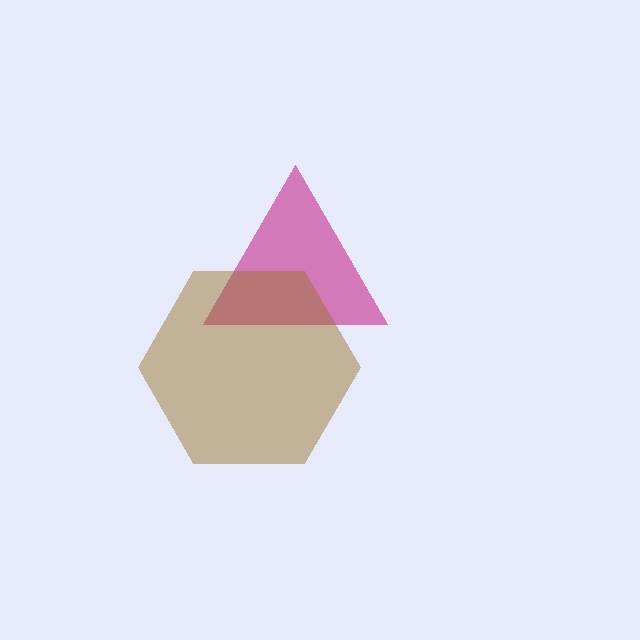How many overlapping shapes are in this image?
There are 2 overlapping shapes in the image.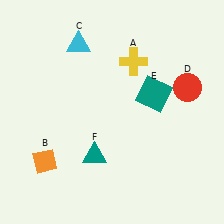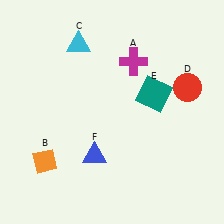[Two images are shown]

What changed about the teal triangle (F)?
In Image 1, F is teal. In Image 2, it changed to blue.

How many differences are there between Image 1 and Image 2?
There are 2 differences between the two images.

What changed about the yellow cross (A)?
In Image 1, A is yellow. In Image 2, it changed to magenta.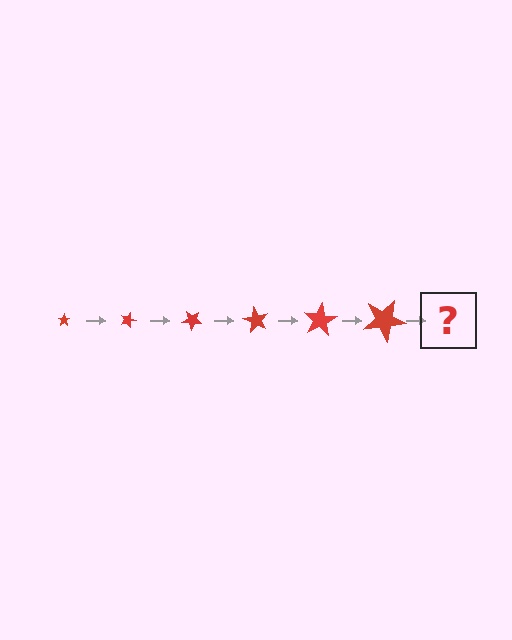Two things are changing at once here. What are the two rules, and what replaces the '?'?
The two rules are that the star grows larger each step and it rotates 20 degrees each step. The '?' should be a star, larger than the previous one and rotated 120 degrees from the start.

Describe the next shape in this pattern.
It should be a star, larger than the previous one and rotated 120 degrees from the start.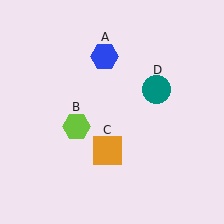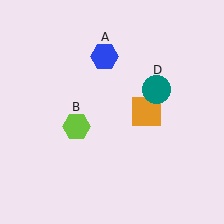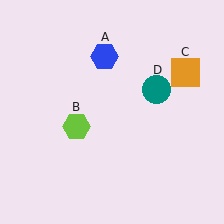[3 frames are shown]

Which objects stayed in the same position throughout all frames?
Blue hexagon (object A) and lime hexagon (object B) and teal circle (object D) remained stationary.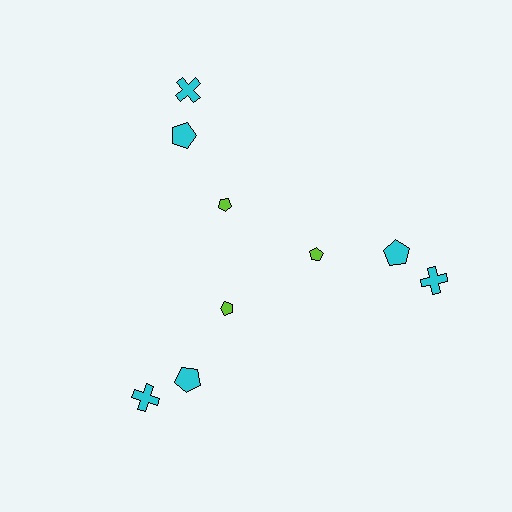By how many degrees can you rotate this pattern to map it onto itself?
The pattern maps onto itself every 120 degrees of rotation.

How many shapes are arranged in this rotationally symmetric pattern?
There are 9 shapes, arranged in 3 groups of 3.